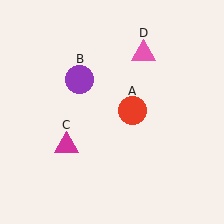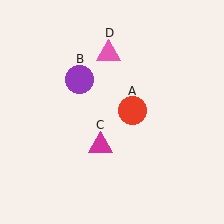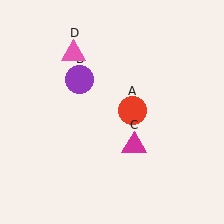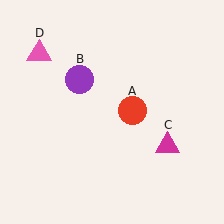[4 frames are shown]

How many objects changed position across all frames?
2 objects changed position: magenta triangle (object C), pink triangle (object D).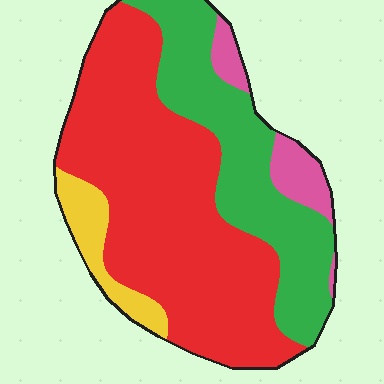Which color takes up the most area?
Red, at roughly 55%.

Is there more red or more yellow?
Red.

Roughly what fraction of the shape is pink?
Pink covers around 5% of the shape.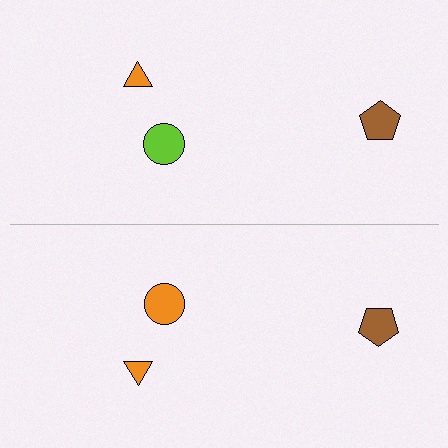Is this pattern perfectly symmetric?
No, the pattern is not perfectly symmetric. The orange circle on the bottom side breaks the symmetry — its mirror counterpart is lime.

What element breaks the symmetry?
The orange circle on the bottom side breaks the symmetry — its mirror counterpart is lime.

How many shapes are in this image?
There are 6 shapes in this image.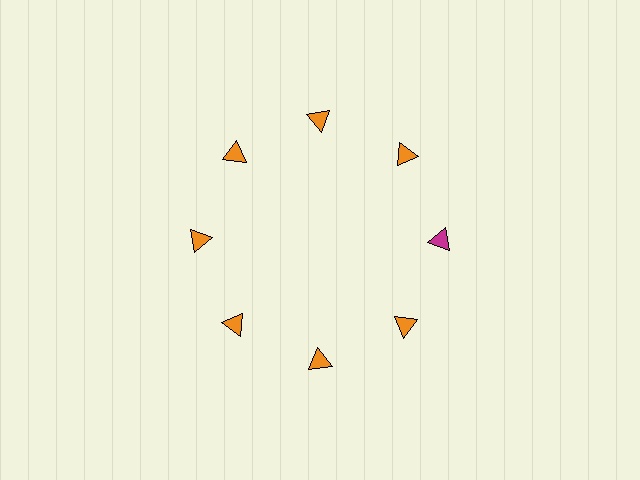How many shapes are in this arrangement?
There are 8 shapes arranged in a ring pattern.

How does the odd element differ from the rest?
It has a different color: magenta instead of orange.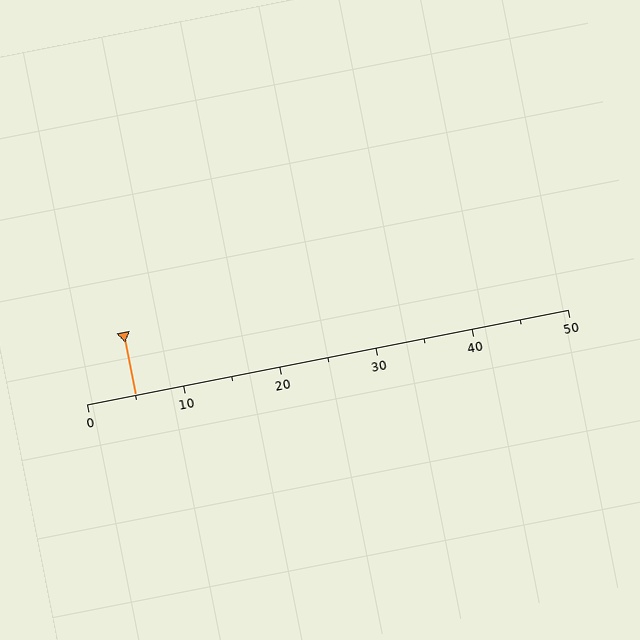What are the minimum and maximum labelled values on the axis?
The axis runs from 0 to 50.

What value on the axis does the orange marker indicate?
The marker indicates approximately 5.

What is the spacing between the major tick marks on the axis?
The major ticks are spaced 10 apart.